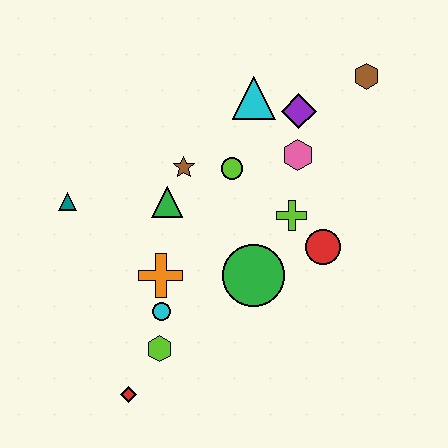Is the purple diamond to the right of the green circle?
Yes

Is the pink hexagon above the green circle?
Yes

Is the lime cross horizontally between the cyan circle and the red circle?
Yes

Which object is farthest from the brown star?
The red diamond is farthest from the brown star.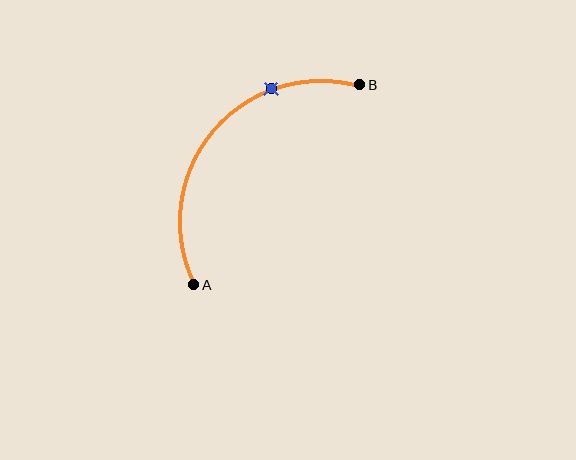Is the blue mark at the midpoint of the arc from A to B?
No. The blue mark lies on the arc but is closer to endpoint B. The arc midpoint would be at the point on the curve equidistant along the arc from both A and B.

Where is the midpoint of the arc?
The arc midpoint is the point on the curve farthest from the straight line joining A and B. It sits above and to the left of that line.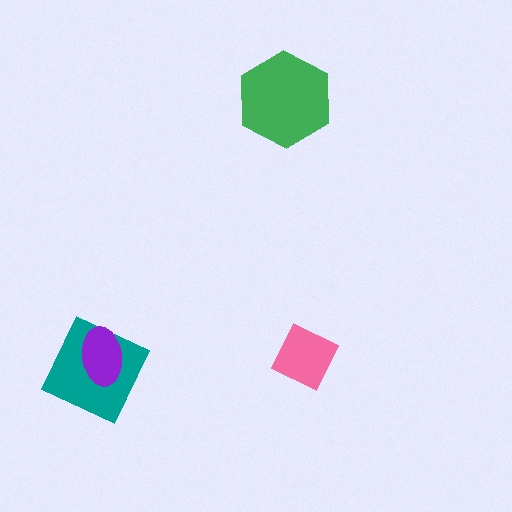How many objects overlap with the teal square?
1 object overlaps with the teal square.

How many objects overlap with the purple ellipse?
1 object overlaps with the purple ellipse.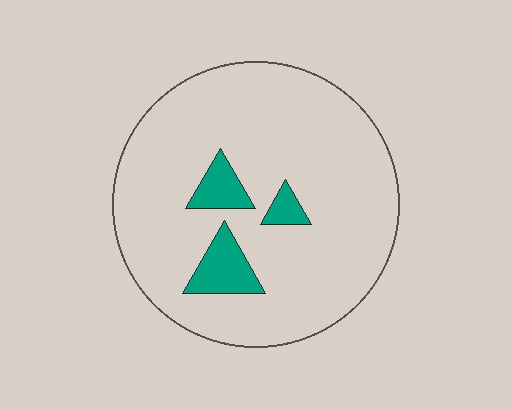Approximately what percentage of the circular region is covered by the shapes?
Approximately 10%.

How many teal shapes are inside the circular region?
3.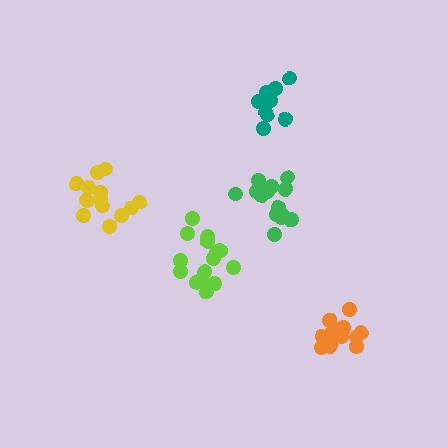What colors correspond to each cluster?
The clusters are colored: teal, lime, green, orange, yellow.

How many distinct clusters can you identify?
There are 5 distinct clusters.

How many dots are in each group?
Group 1: 12 dots, Group 2: 15 dots, Group 3: 15 dots, Group 4: 16 dots, Group 5: 13 dots (71 total).